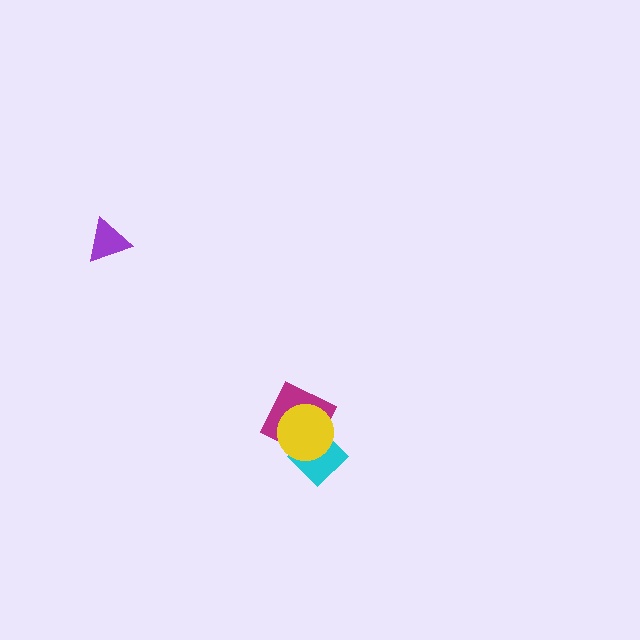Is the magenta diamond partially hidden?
Yes, it is partially covered by another shape.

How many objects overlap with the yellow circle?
2 objects overlap with the yellow circle.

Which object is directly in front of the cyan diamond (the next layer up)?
The magenta diamond is directly in front of the cyan diamond.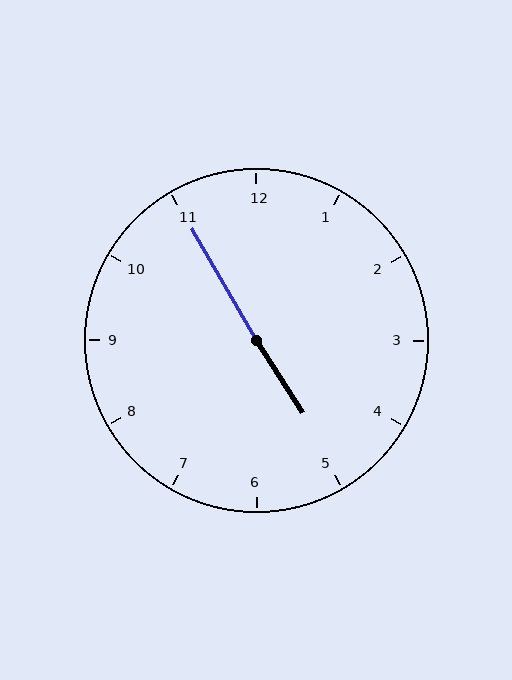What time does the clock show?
4:55.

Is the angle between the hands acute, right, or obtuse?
It is obtuse.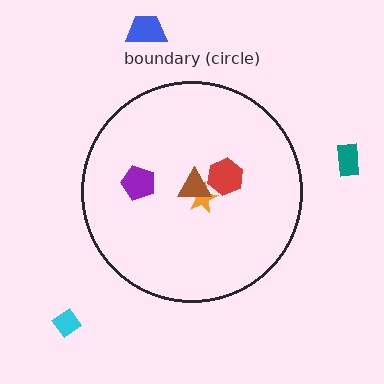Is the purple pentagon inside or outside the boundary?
Inside.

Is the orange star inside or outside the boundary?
Inside.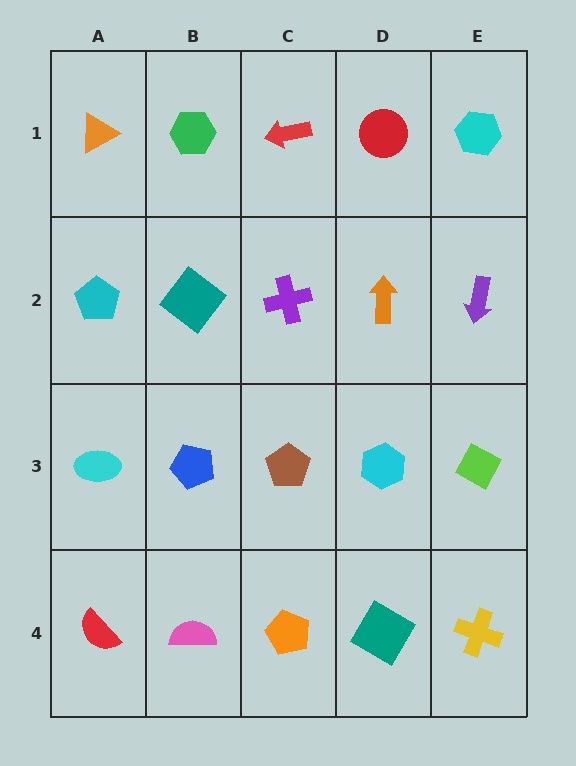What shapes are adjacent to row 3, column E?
A purple arrow (row 2, column E), a yellow cross (row 4, column E), a cyan hexagon (row 3, column D).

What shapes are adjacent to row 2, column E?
A cyan hexagon (row 1, column E), a lime diamond (row 3, column E), an orange arrow (row 2, column D).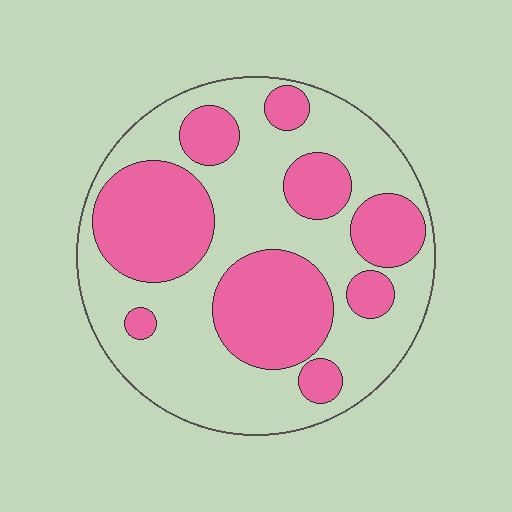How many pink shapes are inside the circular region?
9.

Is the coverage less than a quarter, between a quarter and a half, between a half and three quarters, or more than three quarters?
Between a quarter and a half.